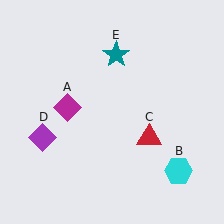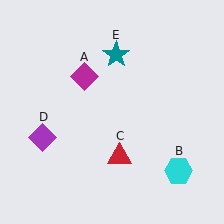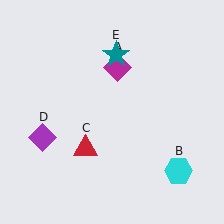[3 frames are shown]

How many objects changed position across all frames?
2 objects changed position: magenta diamond (object A), red triangle (object C).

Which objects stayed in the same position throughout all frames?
Cyan hexagon (object B) and purple diamond (object D) and teal star (object E) remained stationary.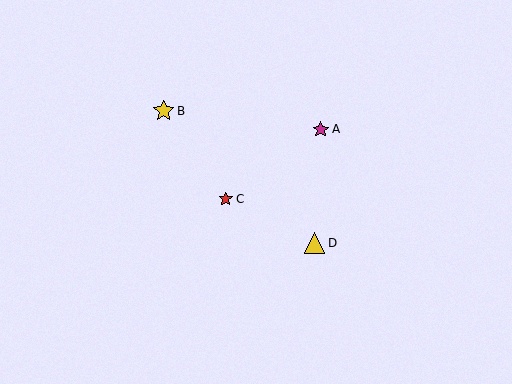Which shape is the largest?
The yellow star (labeled B) is the largest.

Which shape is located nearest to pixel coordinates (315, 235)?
The yellow triangle (labeled D) at (314, 243) is nearest to that location.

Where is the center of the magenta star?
The center of the magenta star is at (321, 129).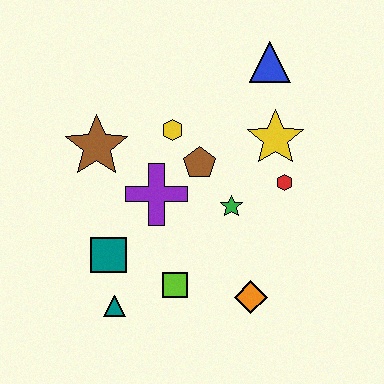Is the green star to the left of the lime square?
No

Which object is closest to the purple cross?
The brown pentagon is closest to the purple cross.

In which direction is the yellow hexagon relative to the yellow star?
The yellow hexagon is to the left of the yellow star.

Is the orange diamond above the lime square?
No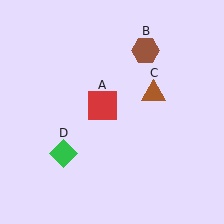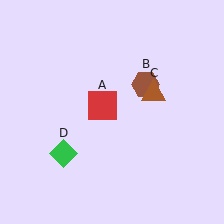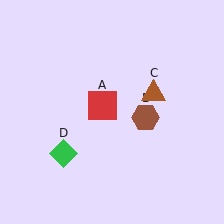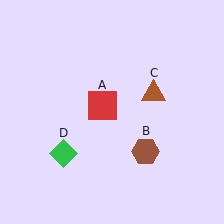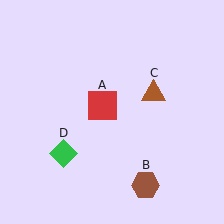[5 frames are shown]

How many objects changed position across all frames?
1 object changed position: brown hexagon (object B).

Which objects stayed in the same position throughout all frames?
Red square (object A) and brown triangle (object C) and green diamond (object D) remained stationary.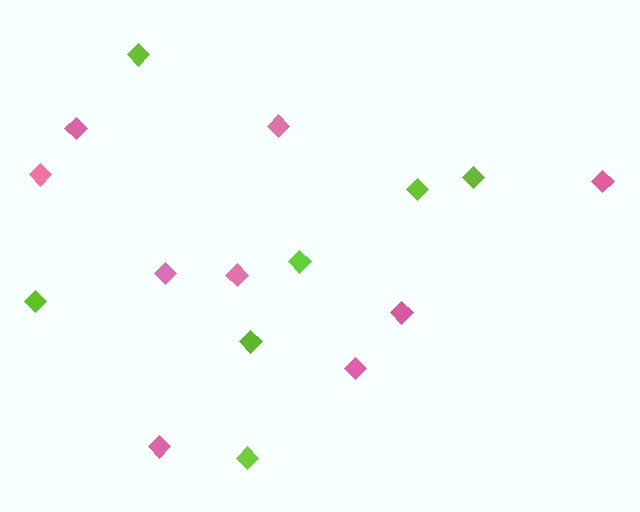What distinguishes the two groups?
There are 2 groups: one group of lime diamonds (7) and one group of pink diamonds (9).